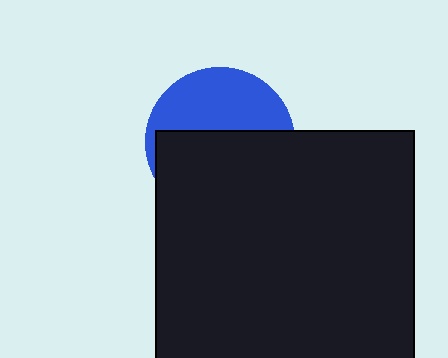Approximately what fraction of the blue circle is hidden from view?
Roughly 58% of the blue circle is hidden behind the black rectangle.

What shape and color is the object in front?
The object in front is a black rectangle.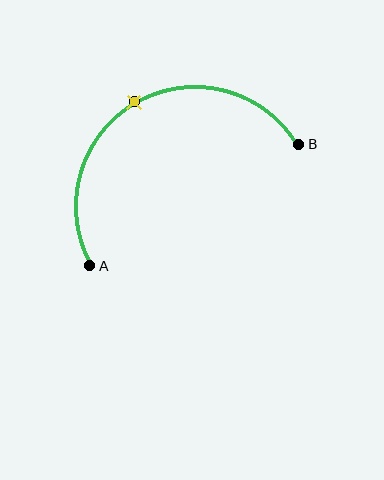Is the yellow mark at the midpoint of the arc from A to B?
Yes. The yellow mark lies on the arc at equal arc-length from both A and B — it is the arc midpoint.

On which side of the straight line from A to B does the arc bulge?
The arc bulges above the straight line connecting A and B.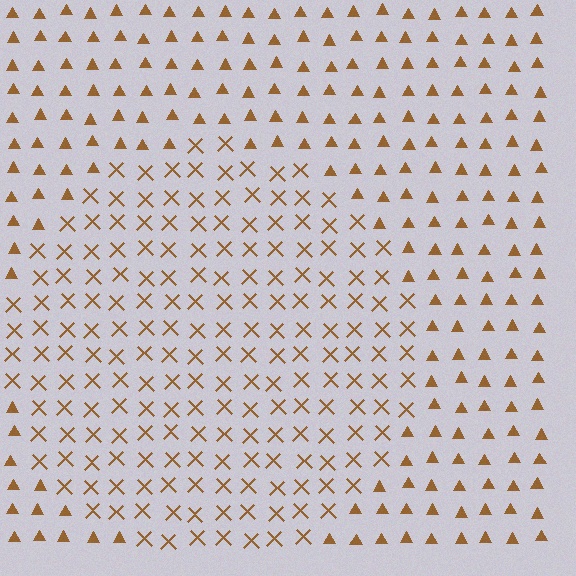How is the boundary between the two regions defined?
The boundary is defined by a change in element shape: X marks inside vs. triangles outside. All elements share the same color and spacing.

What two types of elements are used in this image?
The image uses X marks inside the circle region and triangles outside it.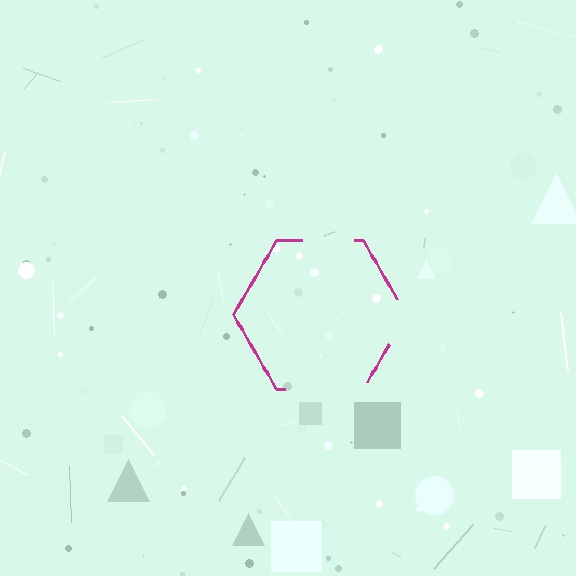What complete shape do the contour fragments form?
The contour fragments form a hexagon.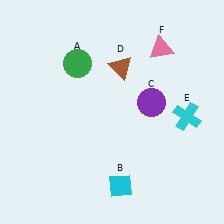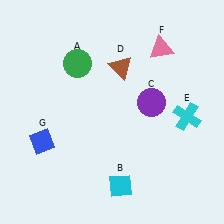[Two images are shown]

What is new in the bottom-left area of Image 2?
A blue diamond (G) was added in the bottom-left area of Image 2.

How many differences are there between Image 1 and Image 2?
There is 1 difference between the two images.